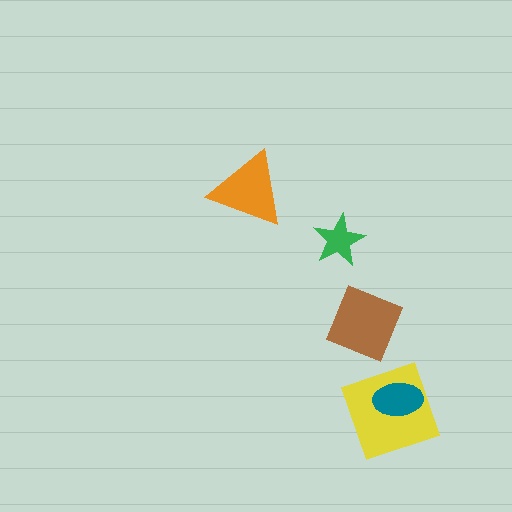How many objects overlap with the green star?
0 objects overlap with the green star.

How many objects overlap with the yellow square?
1 object overlaps with the yellow square.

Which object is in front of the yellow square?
The teal ellipse is in front of the yellow square.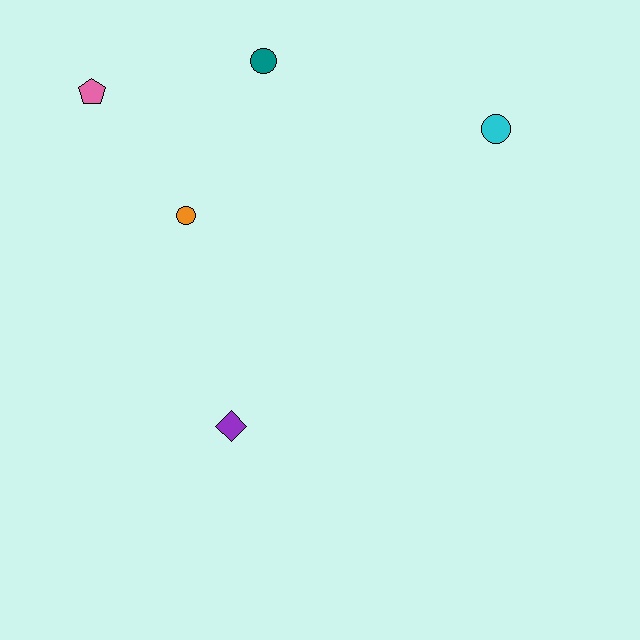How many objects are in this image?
There are 5 objects.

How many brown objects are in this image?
There are no brown objects.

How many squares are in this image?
There are no squares.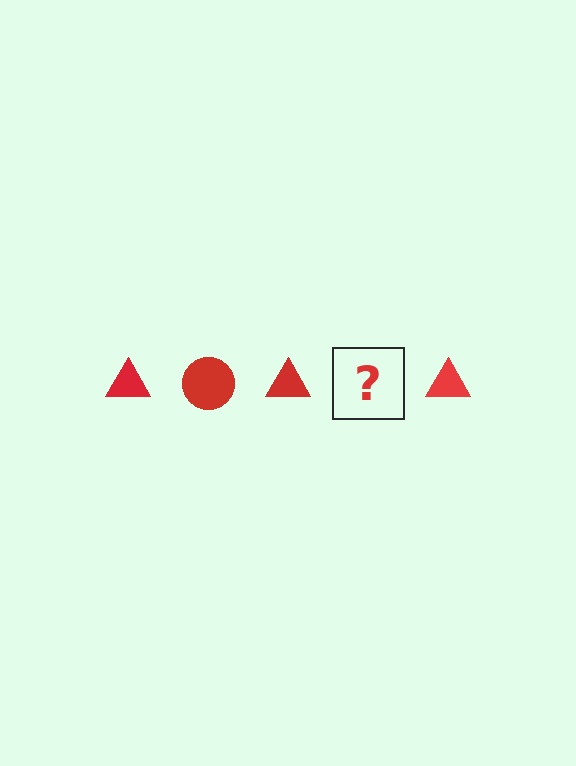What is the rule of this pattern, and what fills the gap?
The rule is that the pattern cycles through triangle, circle shapes in red. The gap should be filled with a red circle.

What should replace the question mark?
The question mark should be replaced with a red circle.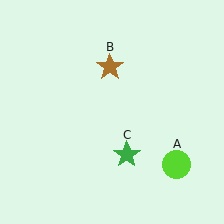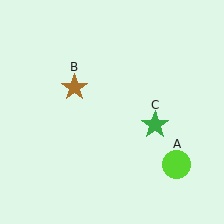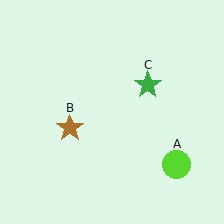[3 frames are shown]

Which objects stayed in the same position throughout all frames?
Lime circle (object A) remained stationary.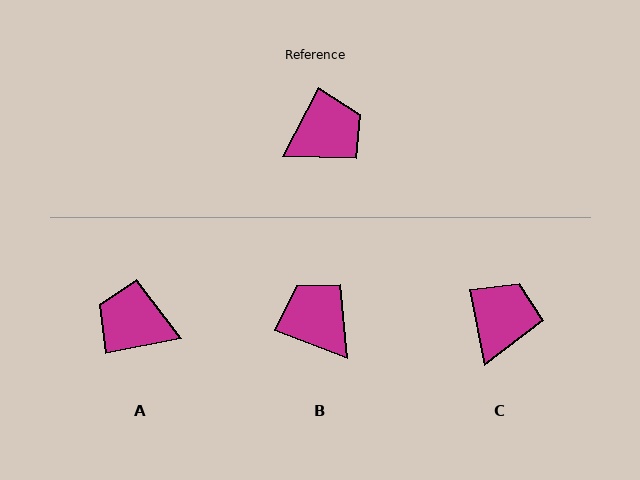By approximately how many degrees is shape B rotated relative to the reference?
Approximately 96 degrees counter-clockwise.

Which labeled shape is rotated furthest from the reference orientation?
A, about 129 degrees away.